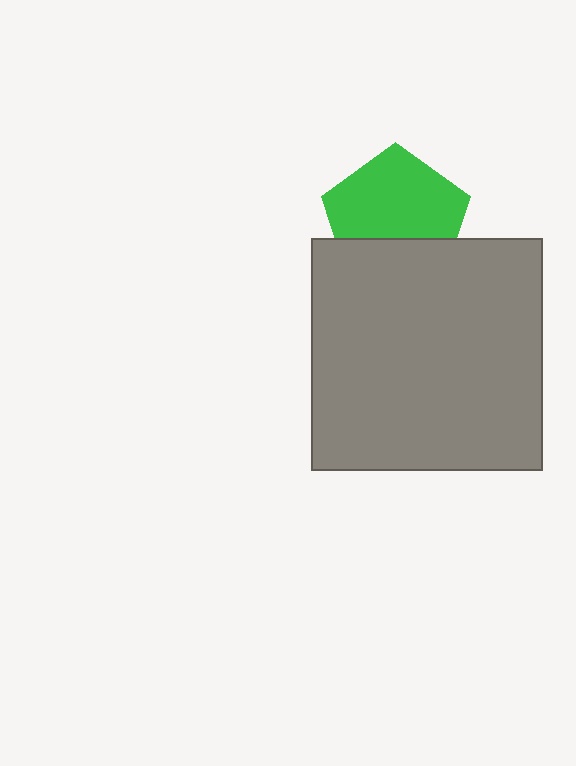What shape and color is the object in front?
The object in front is a gray square.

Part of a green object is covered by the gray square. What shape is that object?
It is a pentagon.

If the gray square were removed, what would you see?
You would see the complete green pentagon.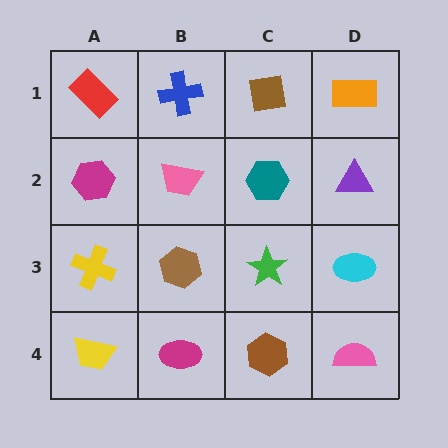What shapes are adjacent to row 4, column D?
A cyan ellipse (row 3, column D), a brown hexagon (row 4, column C).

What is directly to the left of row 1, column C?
A blue cross.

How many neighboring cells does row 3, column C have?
4.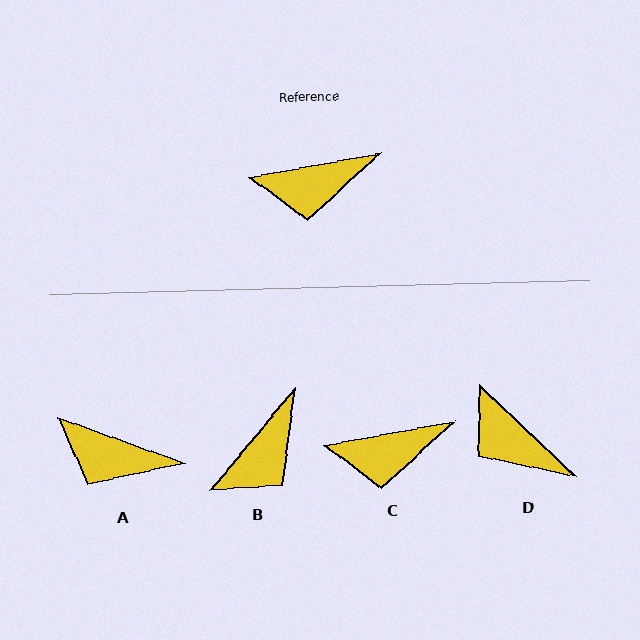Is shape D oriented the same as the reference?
No, it is off by about 55 degrees.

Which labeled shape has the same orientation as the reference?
C.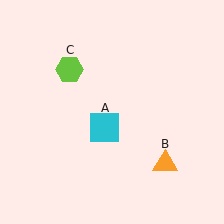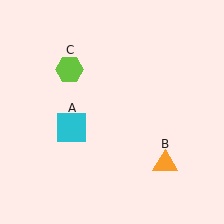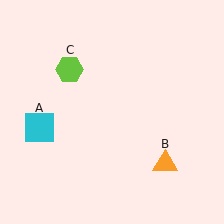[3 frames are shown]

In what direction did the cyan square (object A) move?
The cyan square (object A) moved left.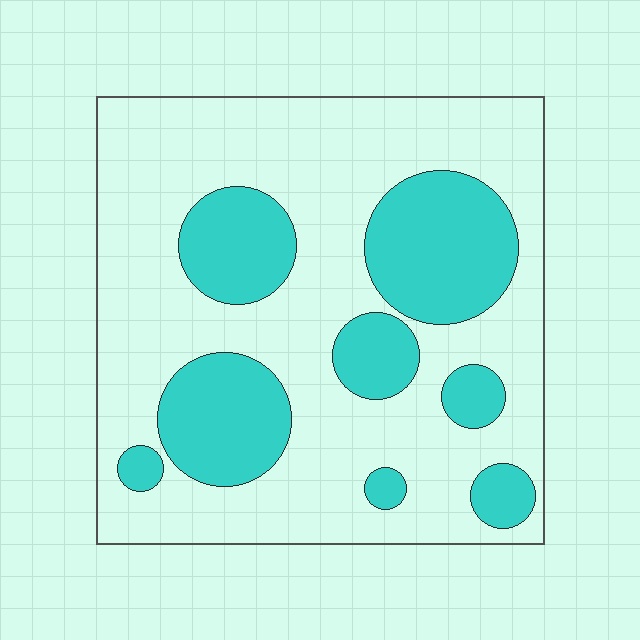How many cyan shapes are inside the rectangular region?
8.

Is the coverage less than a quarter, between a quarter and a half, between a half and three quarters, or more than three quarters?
Between a quarter and a half.